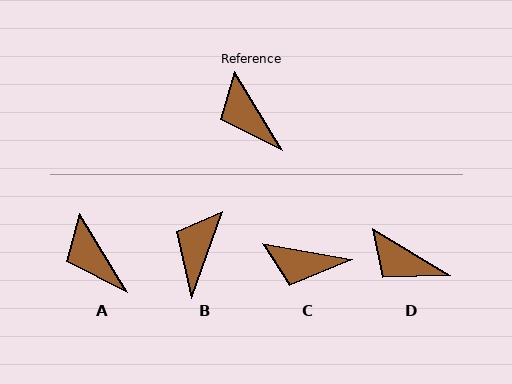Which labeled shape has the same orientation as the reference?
A.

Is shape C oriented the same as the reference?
No, it is off by about 48 degrees.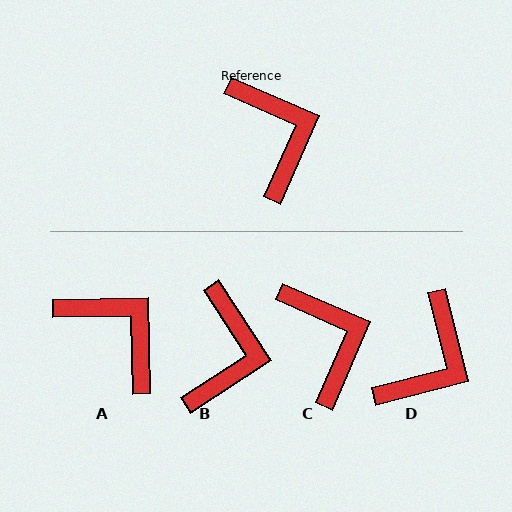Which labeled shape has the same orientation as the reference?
C.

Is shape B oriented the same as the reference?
No, it is off by about 33 degrees.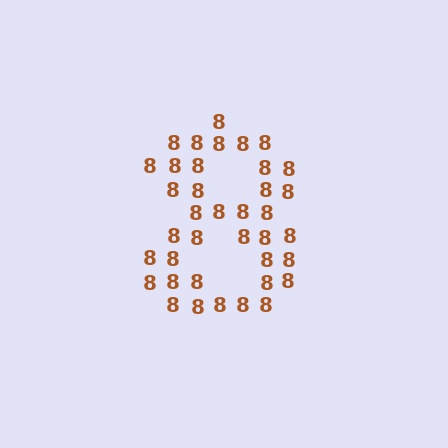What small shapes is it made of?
It is made of small digit 8's.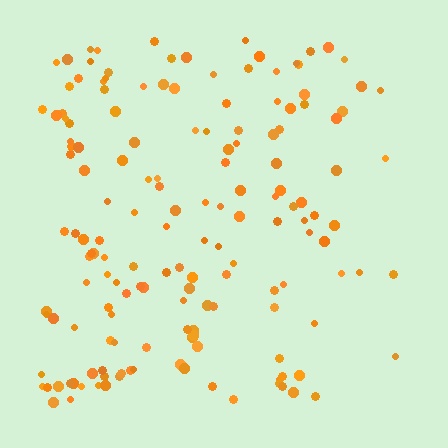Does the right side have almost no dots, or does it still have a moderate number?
Still a moderate number, just noticeably fewer than the left.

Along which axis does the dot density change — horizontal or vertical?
Horizontal.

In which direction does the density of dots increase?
From right to left, with the left side densest.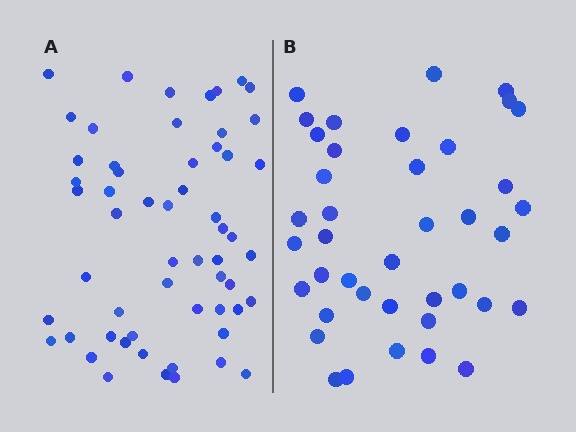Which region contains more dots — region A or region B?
Region A (the left region) has more dots.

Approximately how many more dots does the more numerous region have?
Region A has approximately 15 more dots than region B.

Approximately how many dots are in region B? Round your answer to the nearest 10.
About 40 dots.